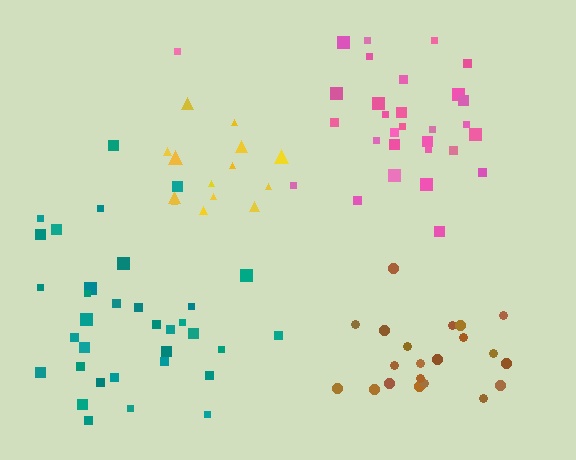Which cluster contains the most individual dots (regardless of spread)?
Teal (34).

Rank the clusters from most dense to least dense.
brown, yellow, teal, pink.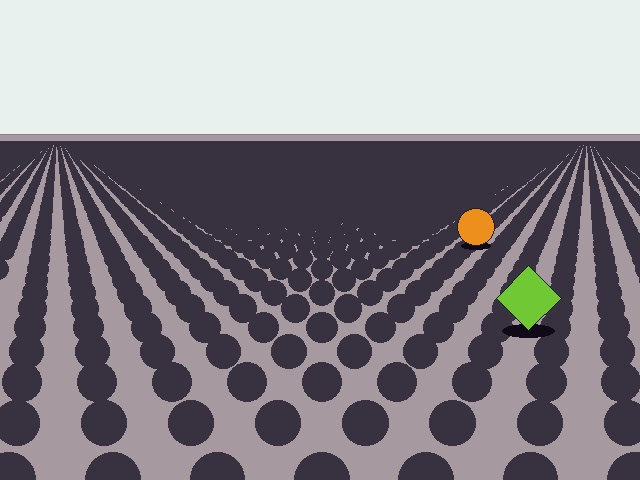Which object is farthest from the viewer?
The orange circle is farthest from the viewer. It appears smaller and the ground texture around it is denser.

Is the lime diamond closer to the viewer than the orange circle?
Yes. The lime diamond is closer — you can tell from the texture gradient: the ground texture is coarser near it.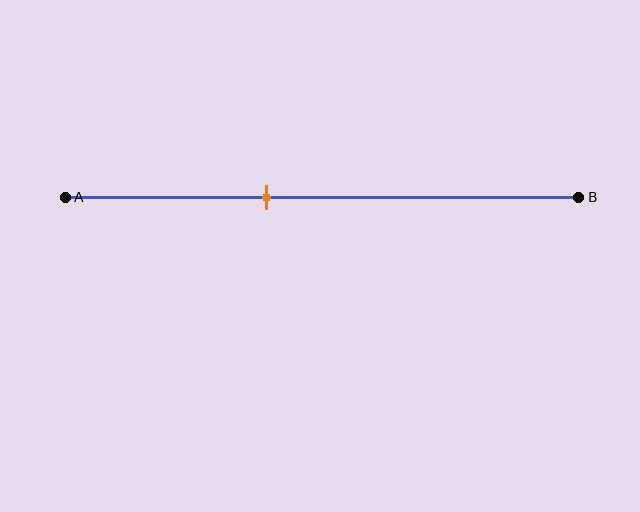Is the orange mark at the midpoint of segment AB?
No, the mark is at about 40% from A, not at the 50% midpoint.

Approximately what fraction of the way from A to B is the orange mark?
The orange mark is approximately 40% of the way from A to B.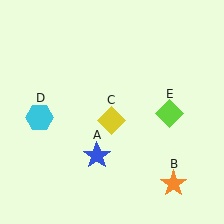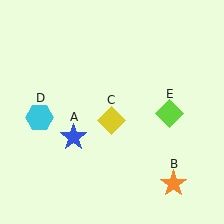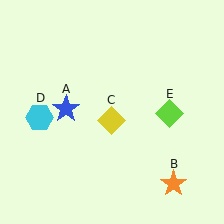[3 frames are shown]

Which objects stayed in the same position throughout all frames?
Orange star (object B) and yellow diamond (object C) and cyan hexagon (object D) and lime diamond (object E) remained stationary.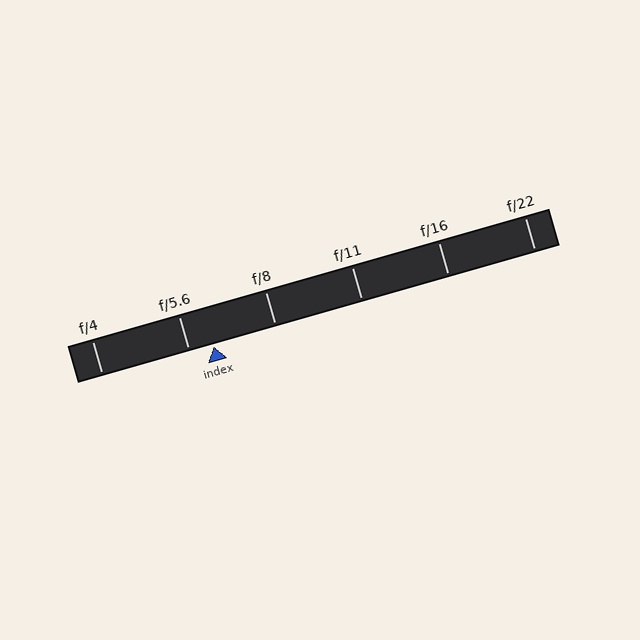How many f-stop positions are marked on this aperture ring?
There are 6 f-stop positions marked.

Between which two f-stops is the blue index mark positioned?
The index mark is between f/5.6 and f/8.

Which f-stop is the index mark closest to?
The index mark is closest to f/5.6.